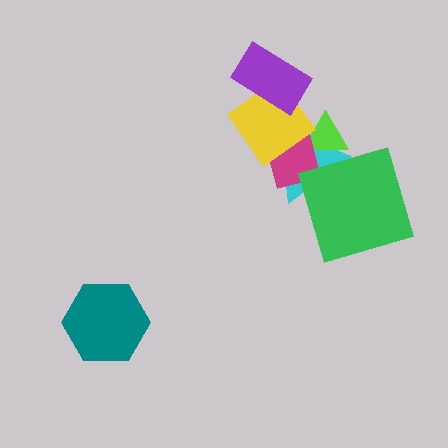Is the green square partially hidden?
No, no other shape covers it.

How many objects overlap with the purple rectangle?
1 object overlaps with the purple rectangle.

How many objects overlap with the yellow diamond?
4 objects overlap with the yellow diamond.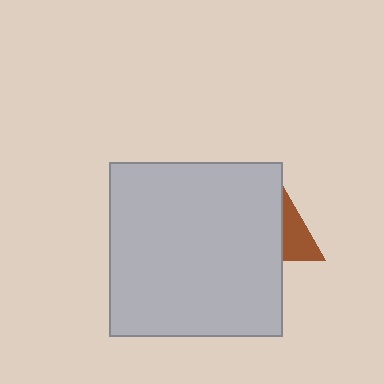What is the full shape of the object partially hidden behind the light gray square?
The partially hidden object is a brown triangle.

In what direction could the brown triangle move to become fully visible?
The brown triangle could move right. That would shift it out from behind the light gray square entirely.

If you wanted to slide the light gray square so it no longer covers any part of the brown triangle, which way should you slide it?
Slide it left — that is the most direct way to separate the two shapes.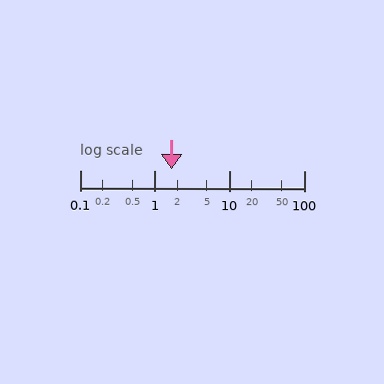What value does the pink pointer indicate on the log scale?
The pointer indicates approximately 1.7.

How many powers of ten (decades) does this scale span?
The scale spans 3 decades, from 0.1 to 100.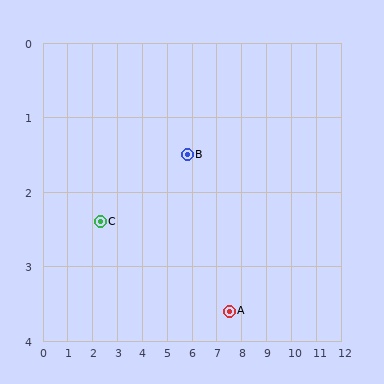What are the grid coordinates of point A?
Point A is at approximately (7.5, 3.6).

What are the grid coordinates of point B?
Point B is at approximately (5.8, 1.5).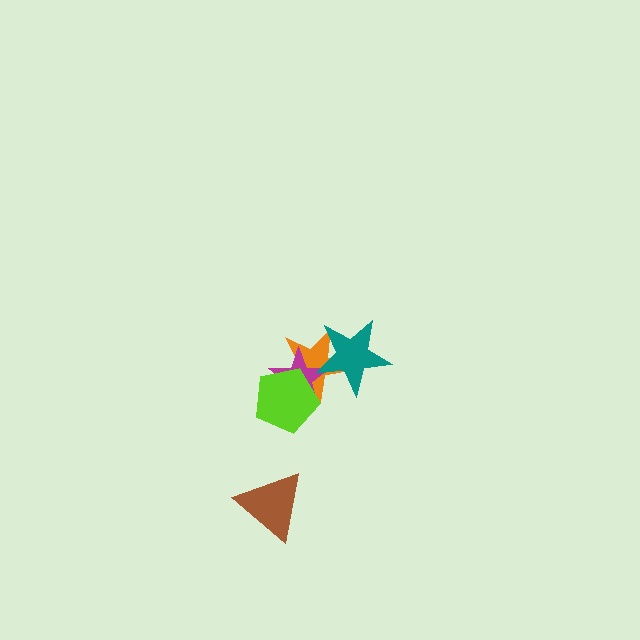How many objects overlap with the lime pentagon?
2 objects overlap with the lime pentagon.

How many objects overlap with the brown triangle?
0 objects overlap with the brown triangle.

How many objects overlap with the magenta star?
3 objects overlap with the magenta star.